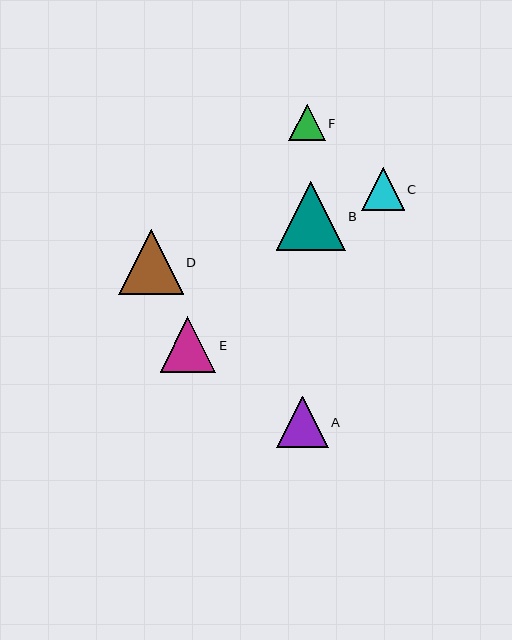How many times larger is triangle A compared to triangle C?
Triangle A is approximately 1.2 times the size of triangle C.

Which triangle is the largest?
Triangle B is the largest with a size of approximately 69 pixels.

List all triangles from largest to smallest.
From largest to smallest: B, D, E, A, C, F.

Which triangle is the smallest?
Triangle F is the smallest with a size of approximately 37 pixels.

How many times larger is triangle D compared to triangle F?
Triangle D is approximately 1.8 times the size of triangle F.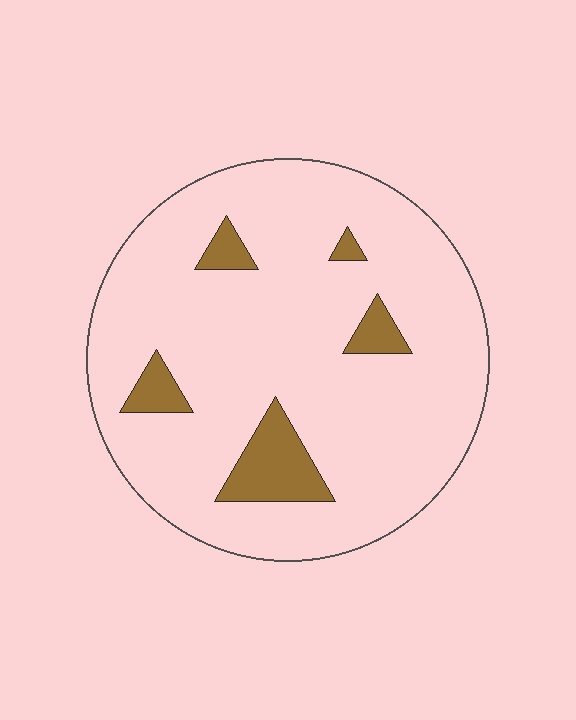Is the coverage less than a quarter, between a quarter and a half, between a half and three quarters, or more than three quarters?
Less than a quarter.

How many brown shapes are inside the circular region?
5.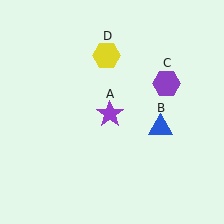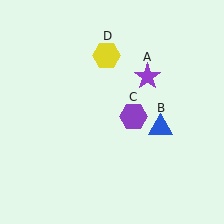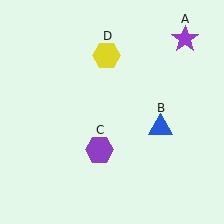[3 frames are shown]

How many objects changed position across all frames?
2 objects changed position: purple star (object A), purple hexagon (object C).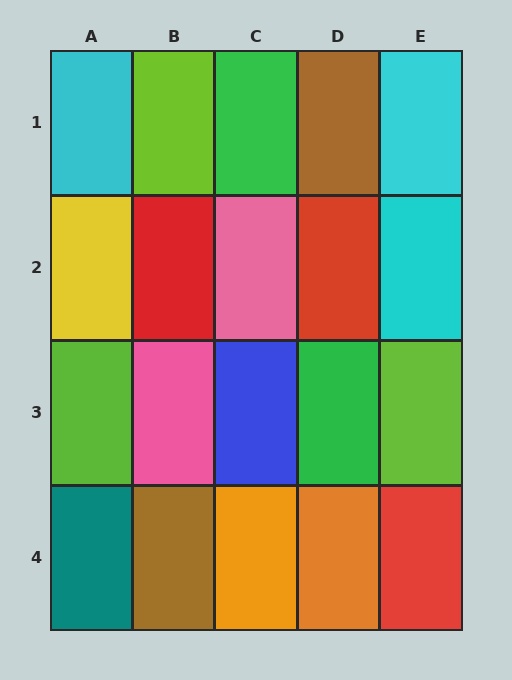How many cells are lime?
3 cells are lime.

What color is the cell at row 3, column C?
Blue.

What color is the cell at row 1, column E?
Cyan.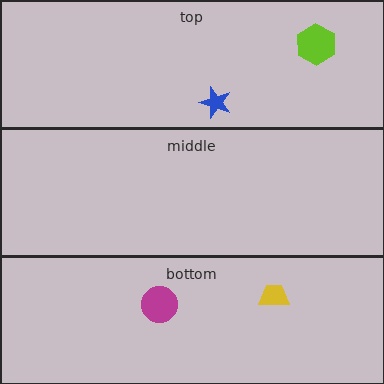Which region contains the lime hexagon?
The top region.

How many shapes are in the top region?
2.